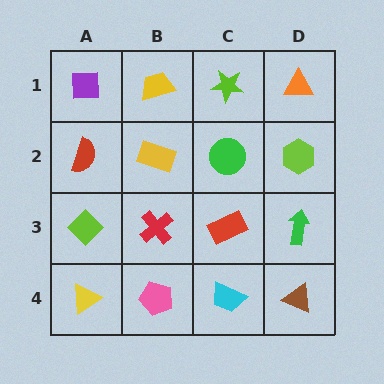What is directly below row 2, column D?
A green arrow.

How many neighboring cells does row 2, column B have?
4.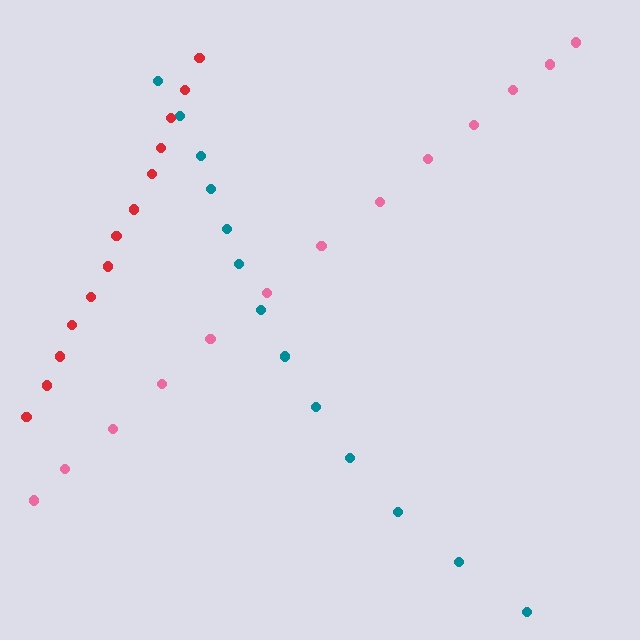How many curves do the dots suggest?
There are 3 distinct paths.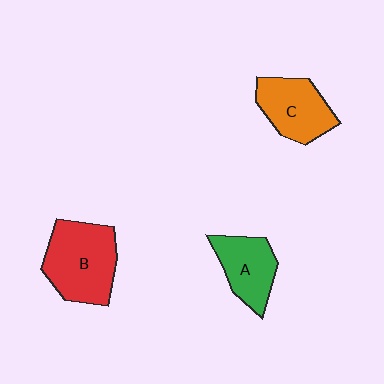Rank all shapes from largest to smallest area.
From largest to smallest: B (red), C (orange), A (green).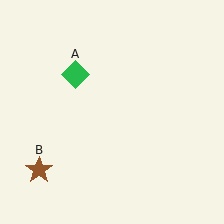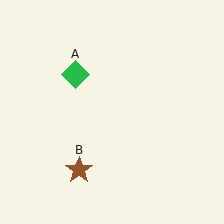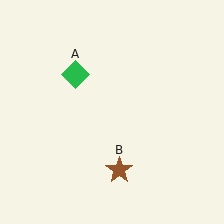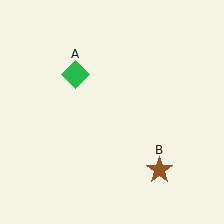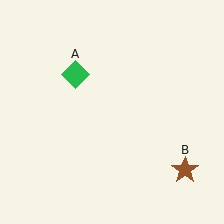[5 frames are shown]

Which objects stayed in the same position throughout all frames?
Green diamond (object A) remained stationary.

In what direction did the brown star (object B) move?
The brown star (object B) moved right.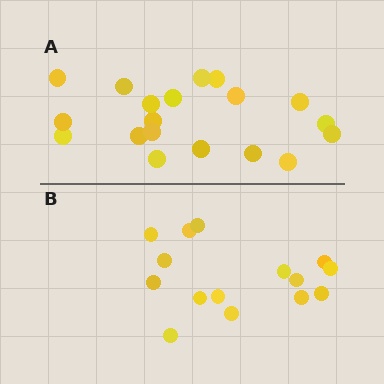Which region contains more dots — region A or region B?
Region A (the top region) has more dots.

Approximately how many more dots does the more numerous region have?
Region A has about 4 more dots than region B.